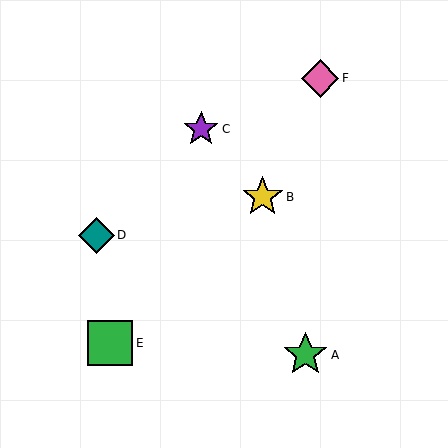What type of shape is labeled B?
Shape B is a yellow star.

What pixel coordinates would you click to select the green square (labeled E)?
Click at (110, 343) to select the green square E.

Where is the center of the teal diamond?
The center of the teal diamond is at (96, 235).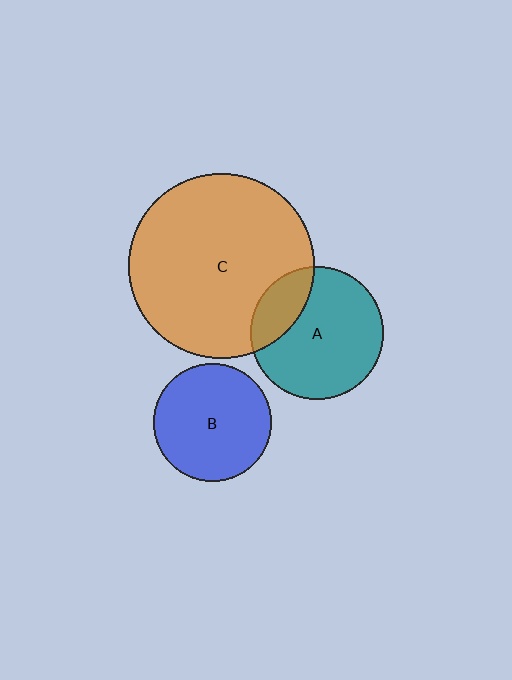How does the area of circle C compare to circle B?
Approximately 2.5 times.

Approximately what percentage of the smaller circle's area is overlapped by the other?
Approximately 20%.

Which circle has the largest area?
Circle C (orange).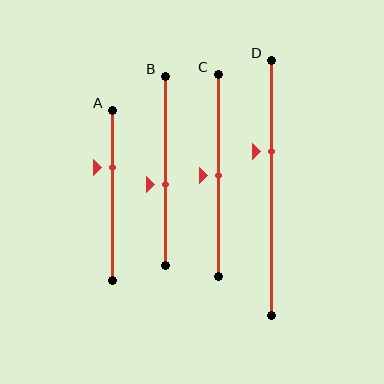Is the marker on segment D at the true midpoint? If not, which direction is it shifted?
No, the marker on segment D is shifted upward by about 14% of the segment length.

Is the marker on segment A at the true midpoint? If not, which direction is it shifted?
No, the marker on segment A is shifted upward by about 17% of the segment length.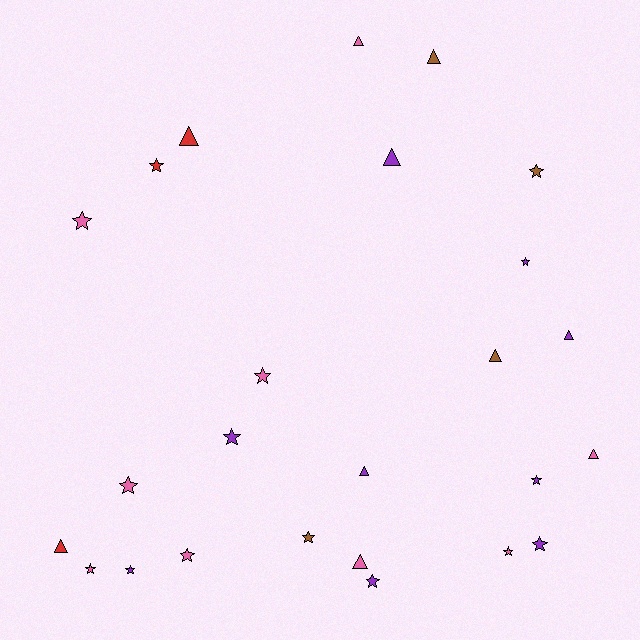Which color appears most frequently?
Pink, with 9 objects.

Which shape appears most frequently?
Star, with 15 objects.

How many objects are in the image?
There are 25 objects.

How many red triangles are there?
There are 2 red triangles.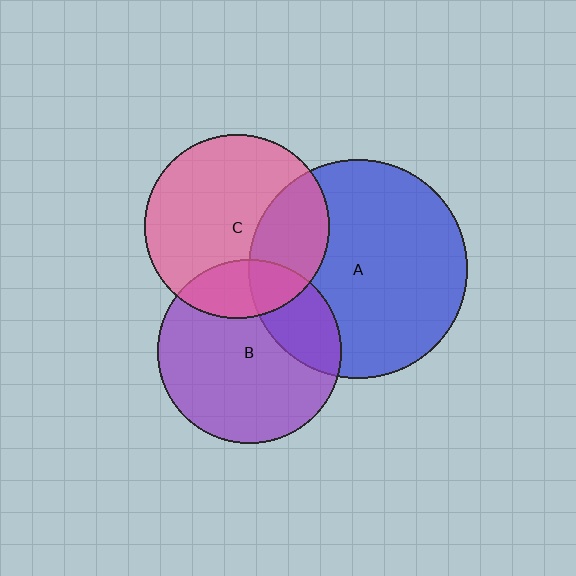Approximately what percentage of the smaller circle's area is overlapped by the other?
Approximately 20%.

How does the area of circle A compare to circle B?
Approximately 1.4 times.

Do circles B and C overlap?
Yes.